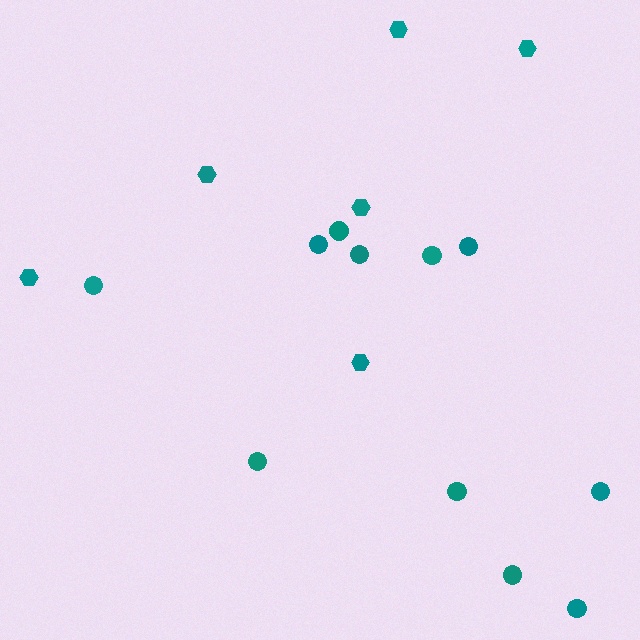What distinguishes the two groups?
There are 2 groups: one group of hexagons (6) and one group of circles (11).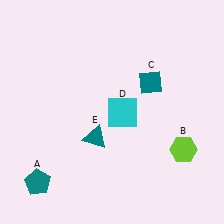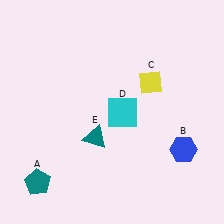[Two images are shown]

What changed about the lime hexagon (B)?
In Image 1, B is lime. In Image 2, it changed to blue.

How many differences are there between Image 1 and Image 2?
There are 2 differences between the two images.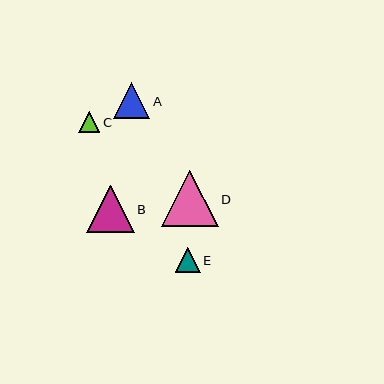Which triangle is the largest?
Triangle D is the largest with a size of approximately 57 pixels.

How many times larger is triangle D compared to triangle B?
Triangle D is approximately 1.2 times the size of triangle B.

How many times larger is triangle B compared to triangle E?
Triangle B is approximately 1.9 times the size of triangle E.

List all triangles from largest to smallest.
From largest to smallest: D, B, A, E, C.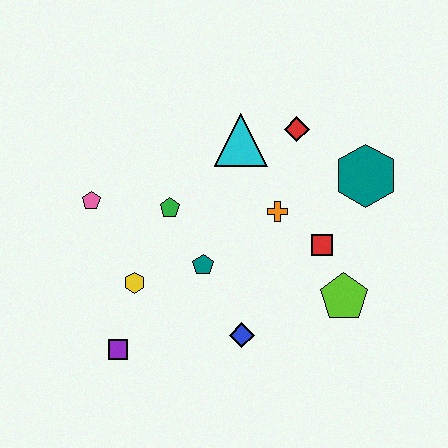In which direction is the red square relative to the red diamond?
The red square is below the red diamond.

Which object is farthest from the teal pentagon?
The teal hexagon is farthest from the teal pentagon.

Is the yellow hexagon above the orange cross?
No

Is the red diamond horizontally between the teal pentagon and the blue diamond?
No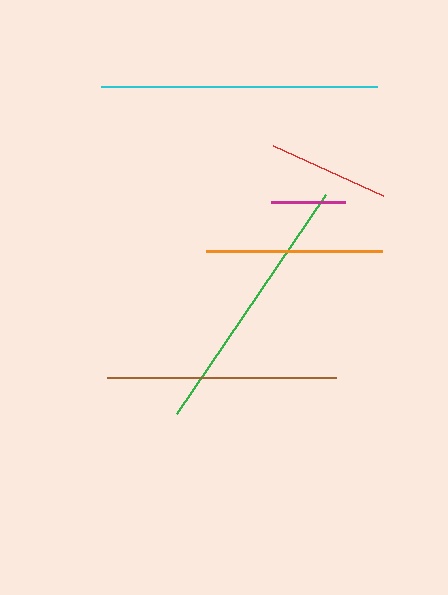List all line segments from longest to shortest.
From longest to shortest: cyan, green, brown, orange, red, magenta.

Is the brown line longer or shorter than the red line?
The brown line is longer than the red line.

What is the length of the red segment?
The red segment is approximately 121 pixels long.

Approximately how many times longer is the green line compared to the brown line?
The green line is approximately 1.2 times the length of the brown line.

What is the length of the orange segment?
The orange segment is approximately 176 pixels long.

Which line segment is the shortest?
The magenta line is the shortest at approximately 74 pixels.